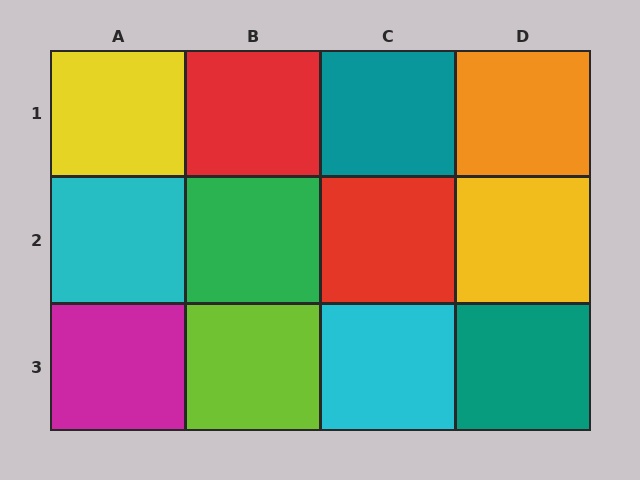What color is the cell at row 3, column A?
Magenta.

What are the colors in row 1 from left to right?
Yellow, red, teal, orange.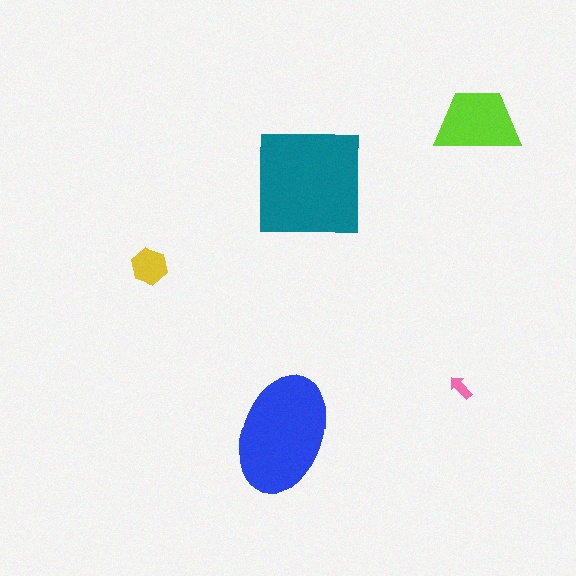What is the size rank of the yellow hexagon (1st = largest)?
4th.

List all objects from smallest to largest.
The pink arrow, the yellow hexagon, the lime trapezoid, the blue ellipse, the teal square.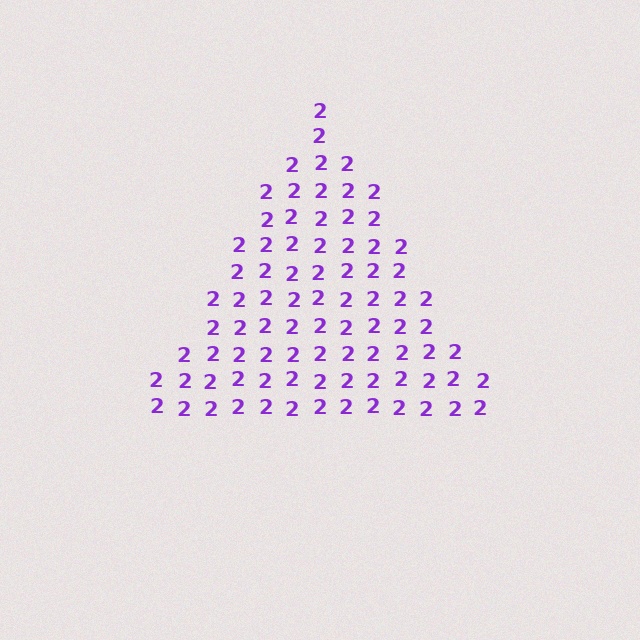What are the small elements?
The small elements are digit 2's.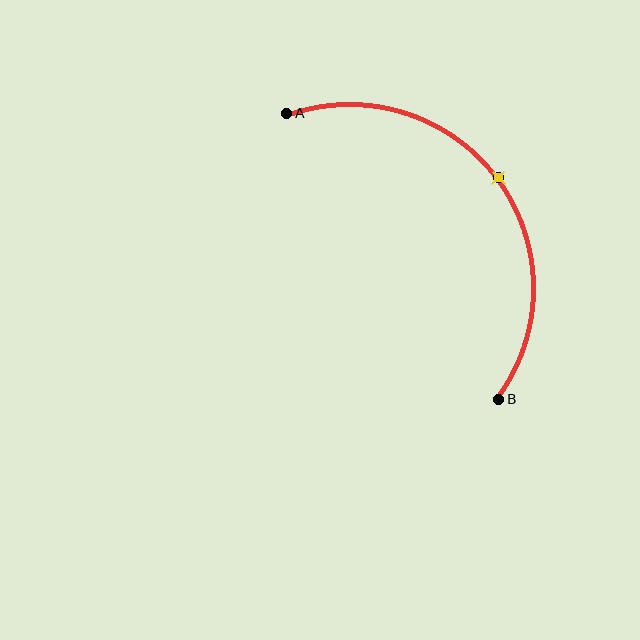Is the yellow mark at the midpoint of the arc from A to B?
Yes. The yellow mark lies on the arc at equal arc-length from both A and B — it is the arc midpoint.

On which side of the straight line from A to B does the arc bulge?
The arc bulges above and to the right of the straight line connecting A and B.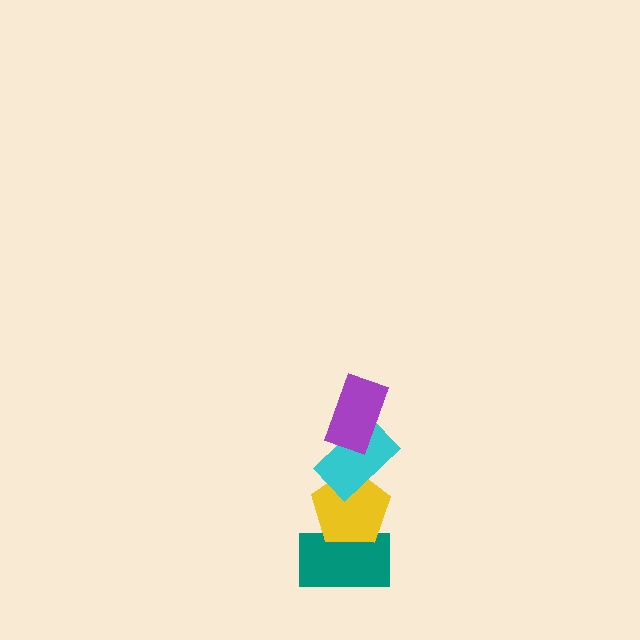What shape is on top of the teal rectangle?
The yellow pentagon is on top of the teal rectangle.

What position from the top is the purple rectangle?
The purple rectangle is 1st from the top.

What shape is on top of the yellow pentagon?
The cyan rectangle is on top of the yellow pentagon.